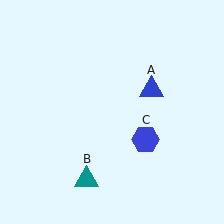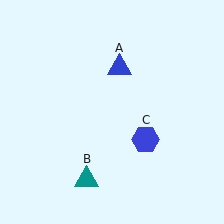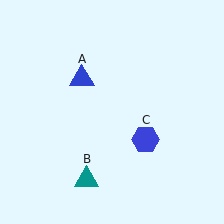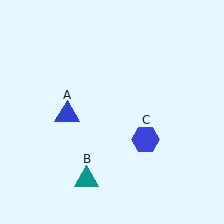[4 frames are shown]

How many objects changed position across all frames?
1 object changed position: blue triangle (object A).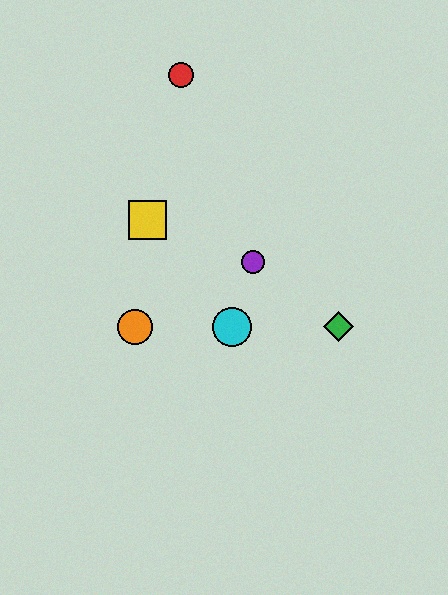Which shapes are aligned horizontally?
The blue square, the green diamond, the orange circle, the cyan circle are aligned horizontally.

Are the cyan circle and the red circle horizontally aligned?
No, the cyan circle is at y≈327 and the red circle is at y≈75.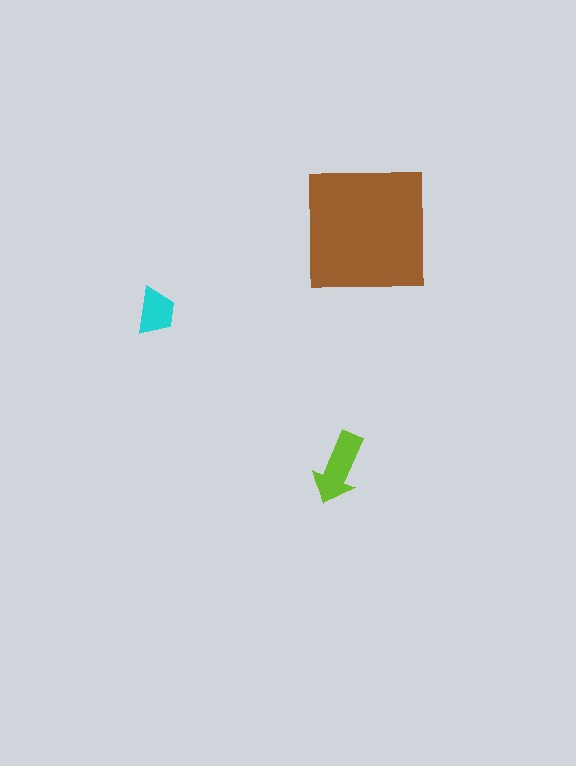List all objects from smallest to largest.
The cyan trapezoid, the lime arrow, the brown square.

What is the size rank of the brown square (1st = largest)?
1st.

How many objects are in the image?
There are 3 objects in the image.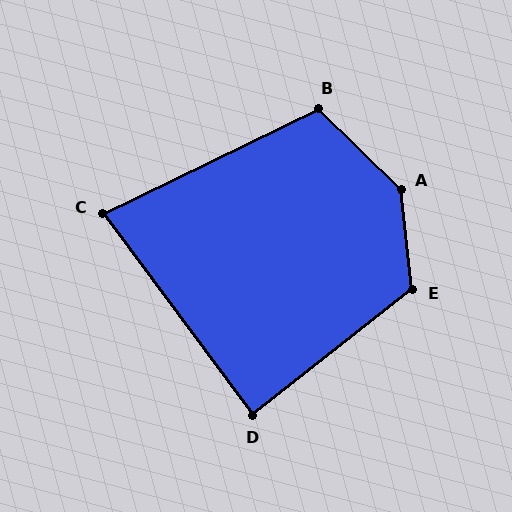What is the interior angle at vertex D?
Approximately 88 degrees (approximately right).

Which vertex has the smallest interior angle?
C, at approximately 79 degrees.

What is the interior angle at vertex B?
Approximately 110 degrees (obtuse).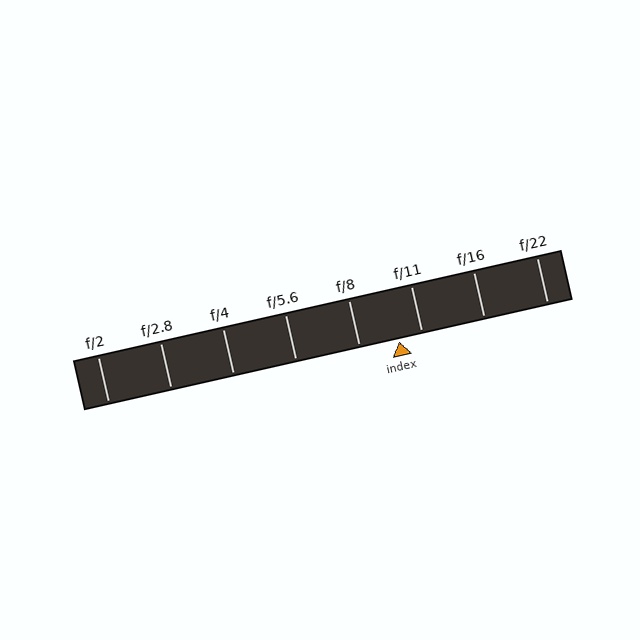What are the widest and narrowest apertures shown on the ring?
The widest aperture shown is f/2 and the narrowest is f/22.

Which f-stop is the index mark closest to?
The index mark is closest to f/11.